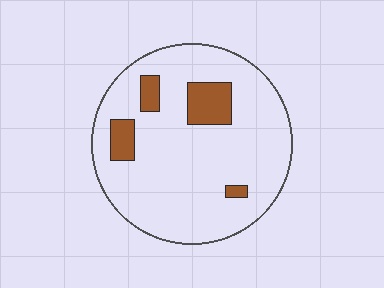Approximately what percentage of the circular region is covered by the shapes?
Approximately 15%.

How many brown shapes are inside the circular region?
4.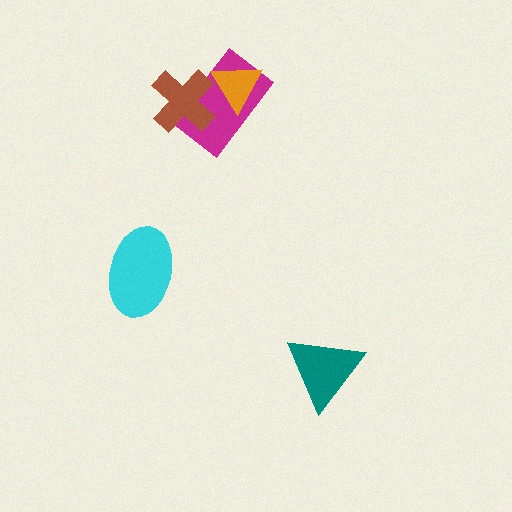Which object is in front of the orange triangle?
The brown cross is in front of the orange triangle.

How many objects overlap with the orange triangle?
2 objects overlap with the orange triangle.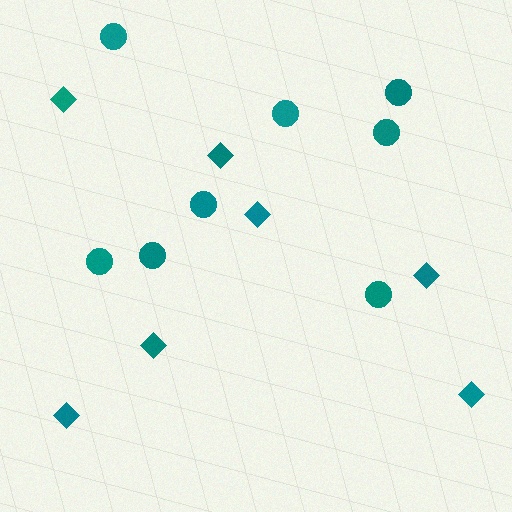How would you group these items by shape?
There are 2 groups: one group of circles (8) and one group of diamonds (7).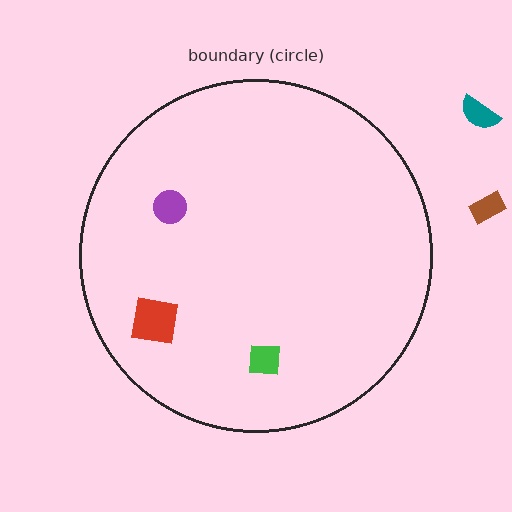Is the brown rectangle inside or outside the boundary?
Outside.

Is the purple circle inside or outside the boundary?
Inside.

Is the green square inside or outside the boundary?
Inside.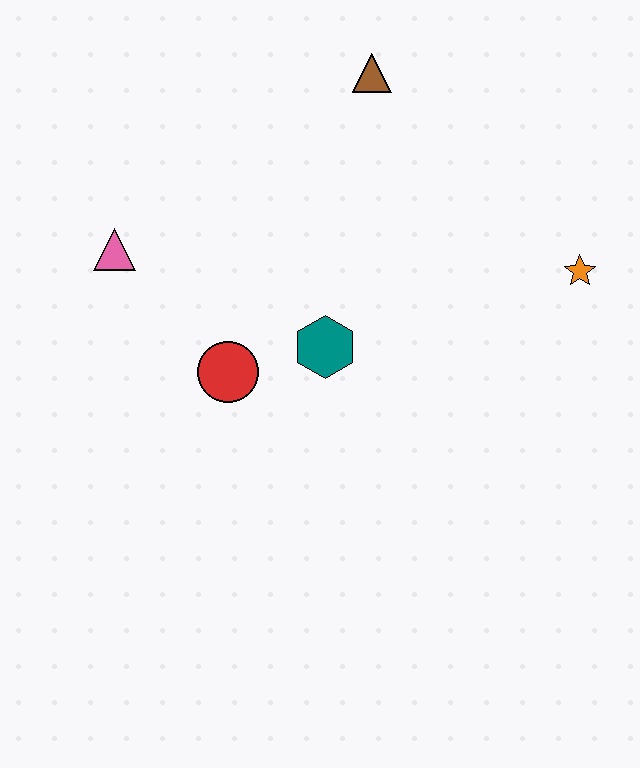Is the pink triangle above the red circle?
Yes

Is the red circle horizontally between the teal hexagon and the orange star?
No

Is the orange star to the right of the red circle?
Yes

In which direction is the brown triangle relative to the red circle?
The brown triangle is above the red circle.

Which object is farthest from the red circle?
The orange star is farthest from the red circle.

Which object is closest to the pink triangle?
The red circle is closest to the pink triangle.